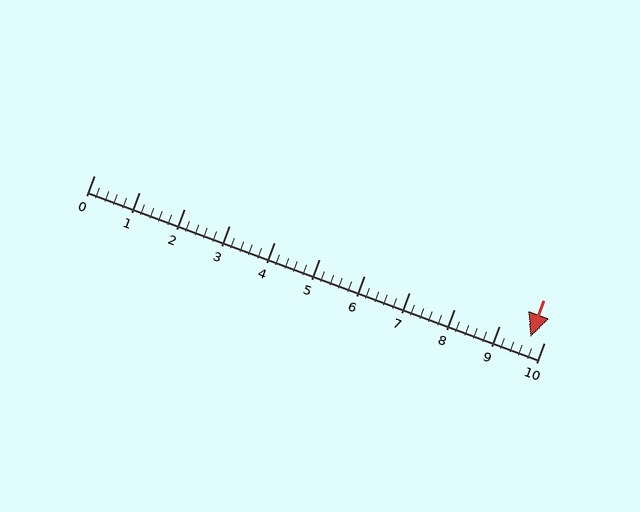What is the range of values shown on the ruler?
The ruler shows values from 0 to 10.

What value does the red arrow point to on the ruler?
The red arrow points to approximately 9.7.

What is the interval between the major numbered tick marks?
The major tick marks are spaced 1 units apart.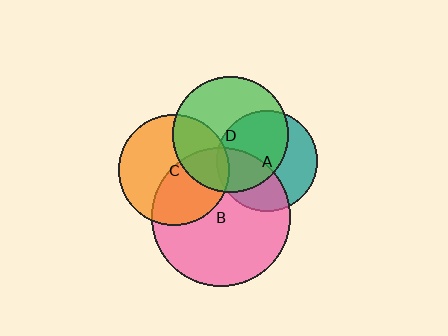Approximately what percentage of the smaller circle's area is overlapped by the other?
Approximately 30%.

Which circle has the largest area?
Circle B (pink).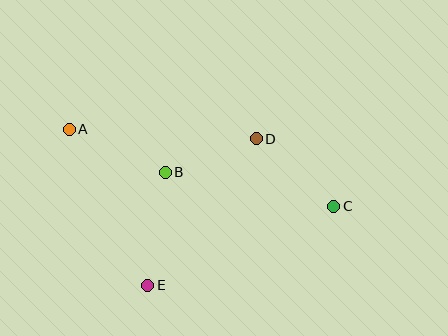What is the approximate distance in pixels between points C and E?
The distance between C and E is approximately 202 pixels.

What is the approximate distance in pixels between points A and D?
The distance between A and D is approximately 187 pixels.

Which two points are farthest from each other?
Points A and C are farthest from each other.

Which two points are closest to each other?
Points B and D are closest to each other.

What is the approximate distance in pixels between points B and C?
The distance between B and C is approximately 172 pixels.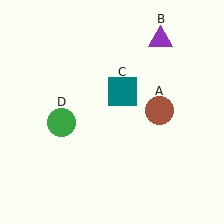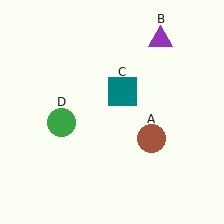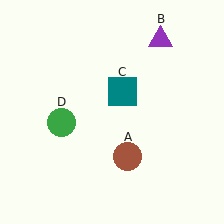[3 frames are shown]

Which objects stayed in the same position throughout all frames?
Purple triangle (object B) and teal square (object C) and green circle (object D) remained stationary.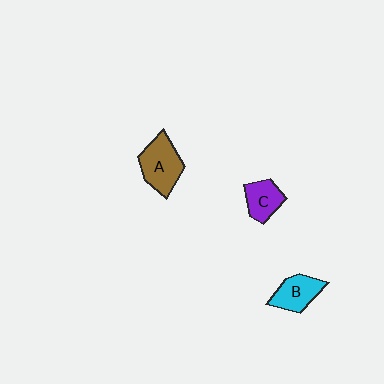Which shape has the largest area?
Shape A (brown).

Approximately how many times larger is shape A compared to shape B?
Approximately 1.4 times.